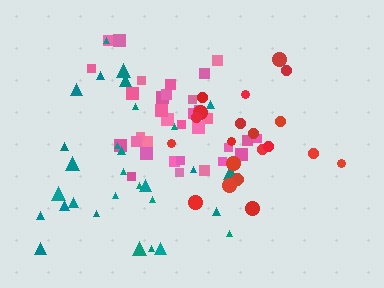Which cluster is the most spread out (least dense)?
Teal.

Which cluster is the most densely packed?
Pink.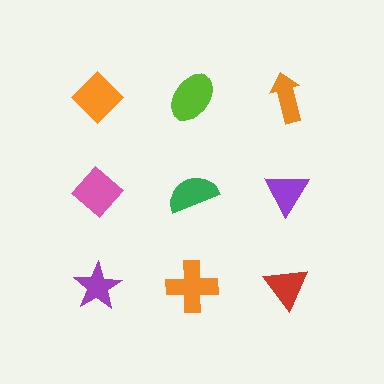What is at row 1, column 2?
A lime ellipse.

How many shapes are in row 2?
3 shapes.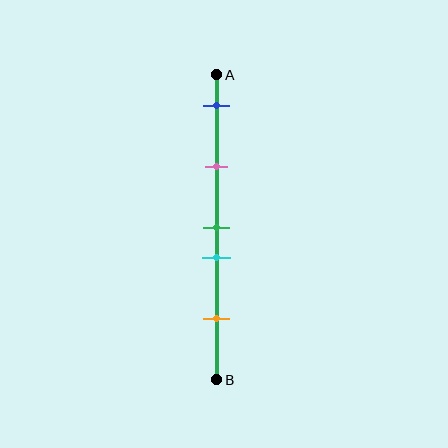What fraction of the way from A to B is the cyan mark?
The cyan mark is approximately 60% (0.6) of the way from A to B.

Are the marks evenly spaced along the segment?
No, the marks are not evenly spaced.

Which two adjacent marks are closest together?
The green and cyan marks are the closest adjacent pair.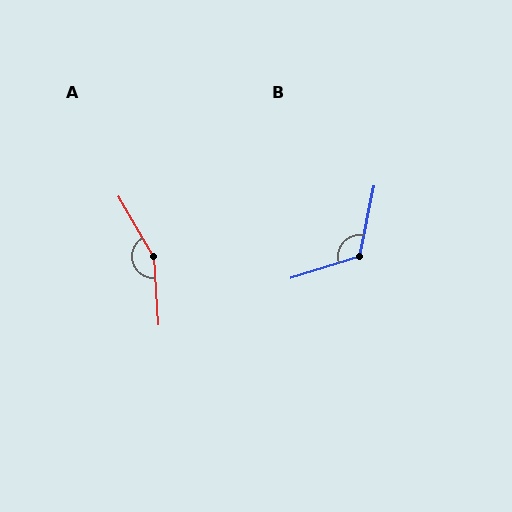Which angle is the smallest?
B, at approximately 119 degrees.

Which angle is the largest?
A, at approximately 153 degrees.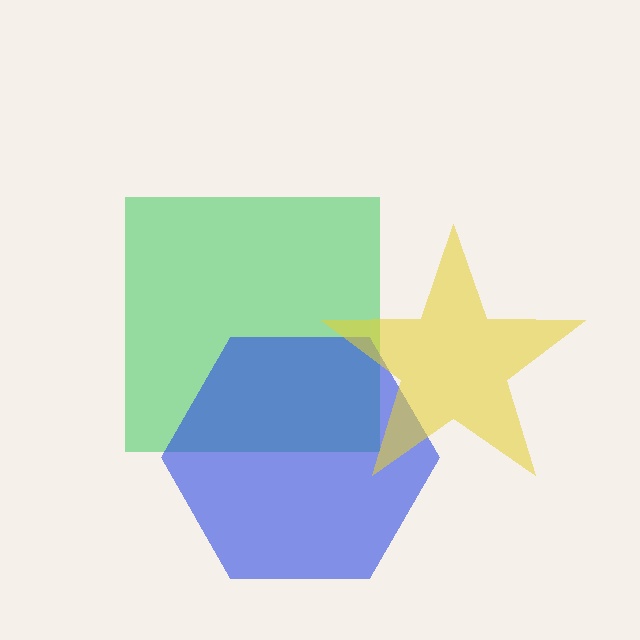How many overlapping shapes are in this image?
There are 3 overlapping shapes in the image.